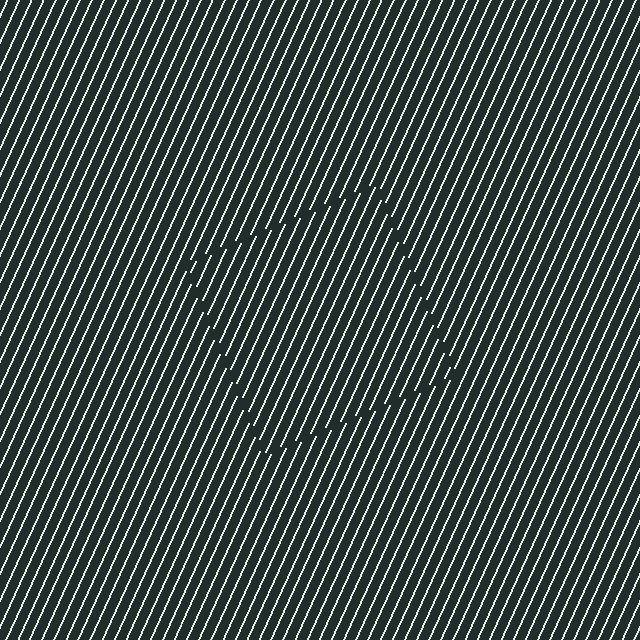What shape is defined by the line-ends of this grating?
An illusory square. The interior of the shape contains the same grating, shifted by half a period — the contour is defined by the phase discontinuity where line-ends from the inner and outer gratings abut.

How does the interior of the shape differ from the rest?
The interior of the shape contains the same grating, shifted by half a period — the contour is defined by the phase discontinuity where line-ends from the inner and outer gratings abut.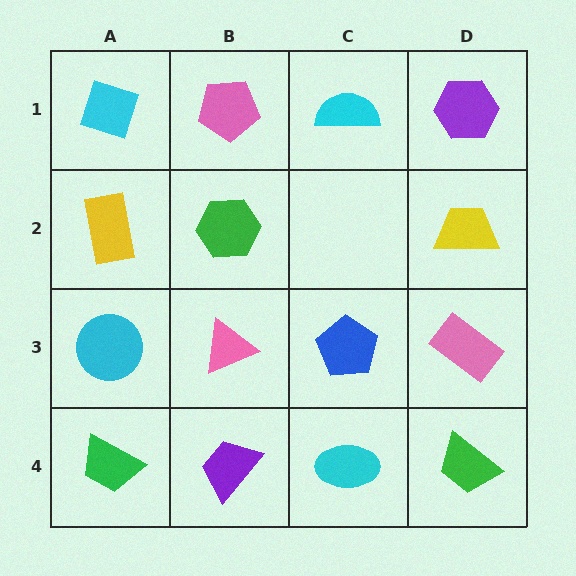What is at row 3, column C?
A blue pentagon.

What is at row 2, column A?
A yellow rectangle.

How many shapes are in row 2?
3 shapes.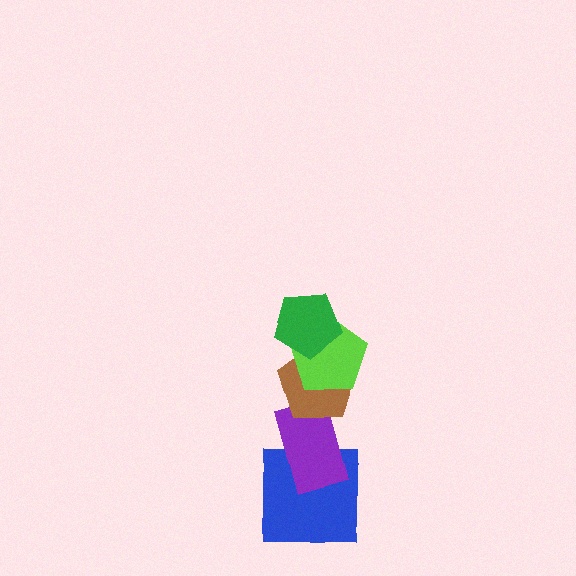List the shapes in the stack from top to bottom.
From top to bottom: the green pentagon, the lime pentagon, the brown pentagon, the purple rectangle, the blue square.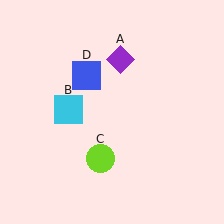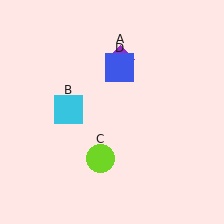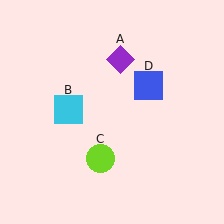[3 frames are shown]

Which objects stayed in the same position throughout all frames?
Purple diamond (object A) and cyan square (object B) and lime circle (object C) remained stationary.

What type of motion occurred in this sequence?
The blue square (object D) rotated clockwise around the center of the scene.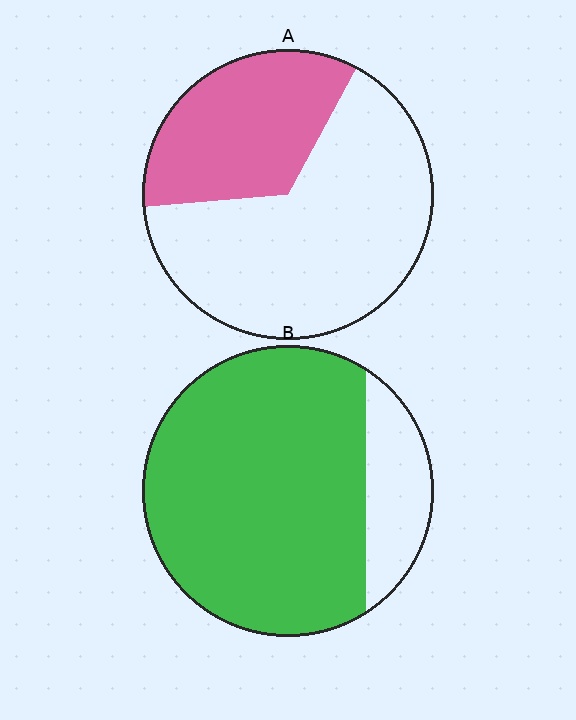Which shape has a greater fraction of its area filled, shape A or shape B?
Shape B.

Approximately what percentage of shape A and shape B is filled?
A is approximately 35% and B is approximately 80%.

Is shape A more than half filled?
No.